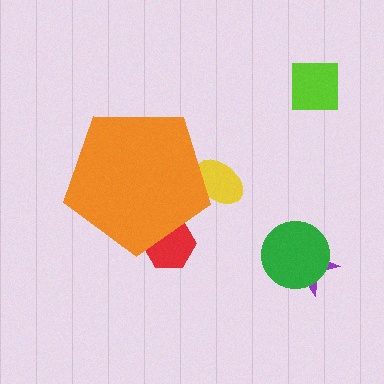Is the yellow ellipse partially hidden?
Yes, the yellow ellipse is partially hidden behind the orange pentagon.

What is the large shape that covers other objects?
An orange pentagon.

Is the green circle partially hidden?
No, the green circle is fully visible.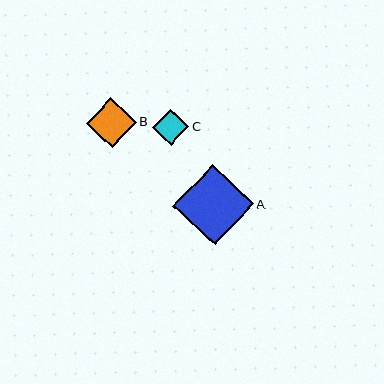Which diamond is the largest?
Diamond A is the largest with a size of approximately 81 pixels.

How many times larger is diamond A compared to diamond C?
Diamond A is approximately 2.2 times the size of diamond C.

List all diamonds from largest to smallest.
From largest to smallest: A, B, C.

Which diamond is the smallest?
Diamond C is the smallest with a size of approximately 36 pixels.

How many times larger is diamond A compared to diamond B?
Diamond A is approximately 1.6 times the size of diamond B.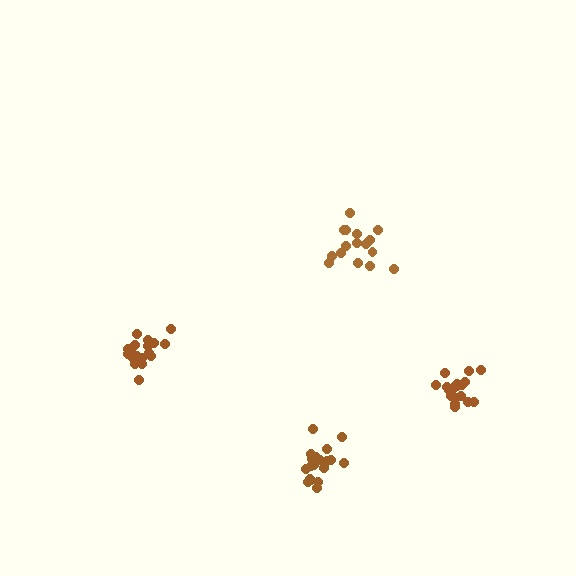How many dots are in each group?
Group 1: 19 dots, Group 2: 20 dots, Group 3: 16 dots, Group 4: 20 dots (75 total).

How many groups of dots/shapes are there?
There are 4 groups.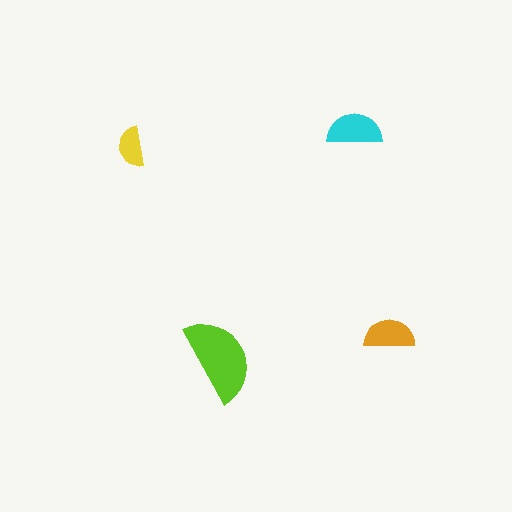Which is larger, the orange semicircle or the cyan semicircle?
The cyan one.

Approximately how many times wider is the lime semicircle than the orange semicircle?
About 1.5 times wider.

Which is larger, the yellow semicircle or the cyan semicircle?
The cyan one.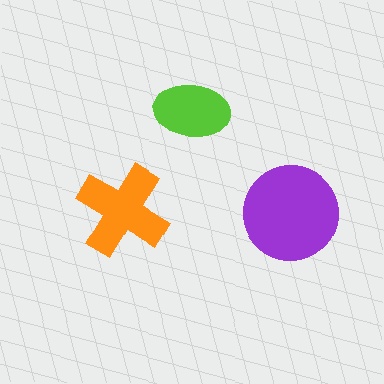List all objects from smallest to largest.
The lime ellipse, the orange cross, the purple circle.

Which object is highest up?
The lime ellipse is topmost.